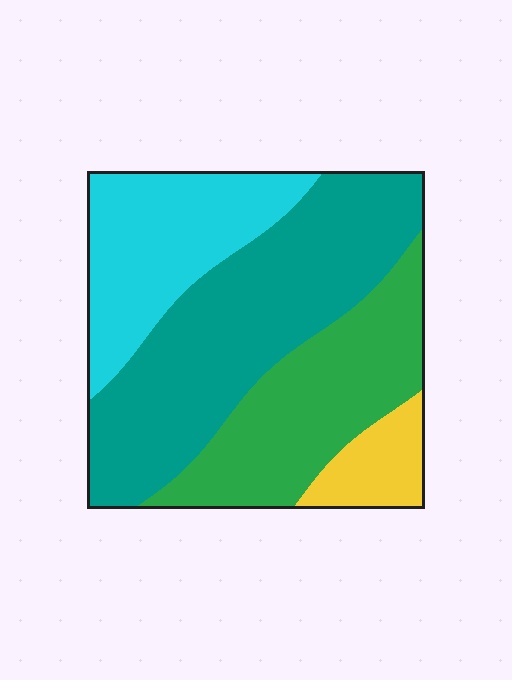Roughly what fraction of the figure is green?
Green takes up about one quarter (1/4) of the figure.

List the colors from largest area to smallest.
From largest to smallest: teal, green, cyan, yellow.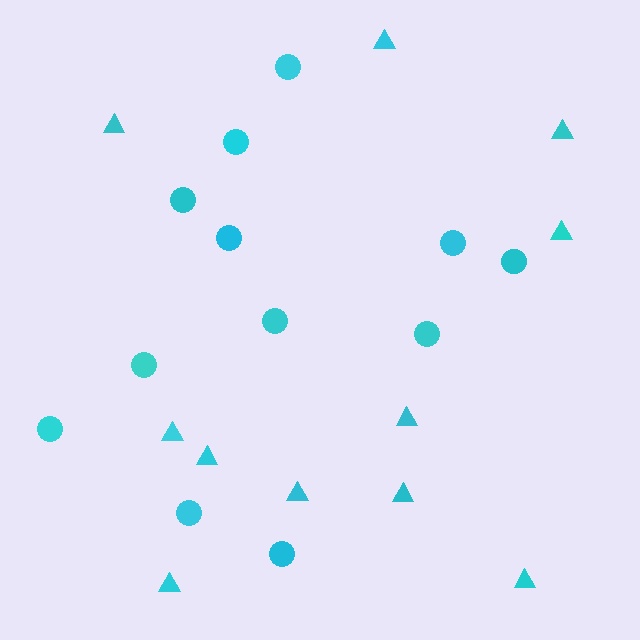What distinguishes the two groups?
There are 2 groups: one group of triangles (11) and one group of circles (12).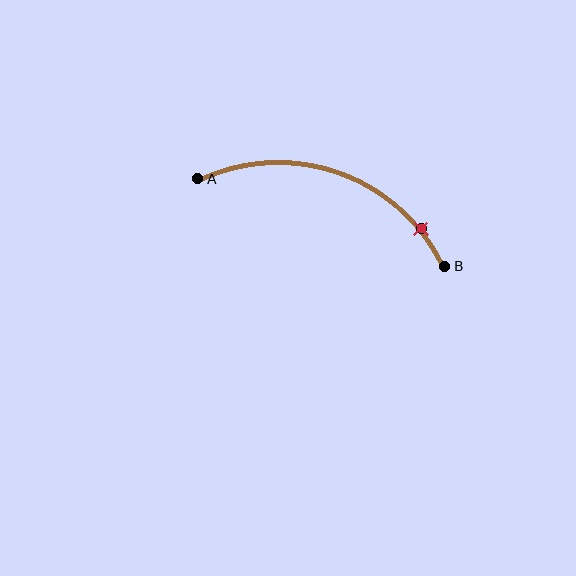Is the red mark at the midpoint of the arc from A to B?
No. The red mark lies on the arc but is closer to endpoint B. The arc midpoint would be at the point on the curve equidistant along the arc from both A and B.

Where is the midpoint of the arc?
The arc midpoint is the point on the curve farthest from the straight line joining A and B. It sits above that line.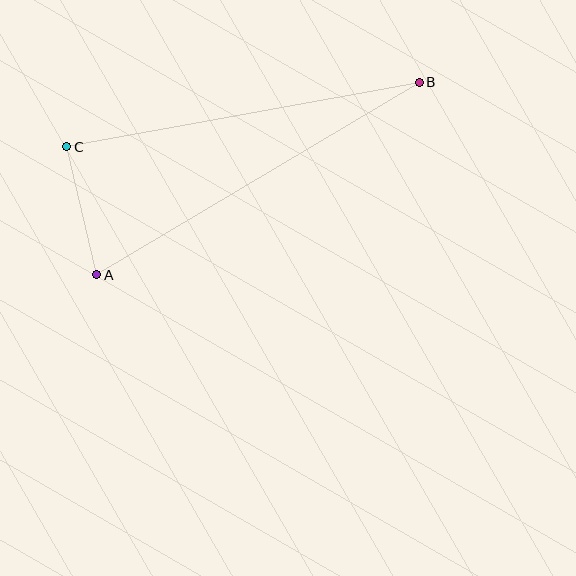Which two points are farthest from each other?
Points A and B are farthest from each other.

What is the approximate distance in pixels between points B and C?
The distance between B and C is approximately 358 pixels.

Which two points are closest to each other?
Points A and C are closest to each other.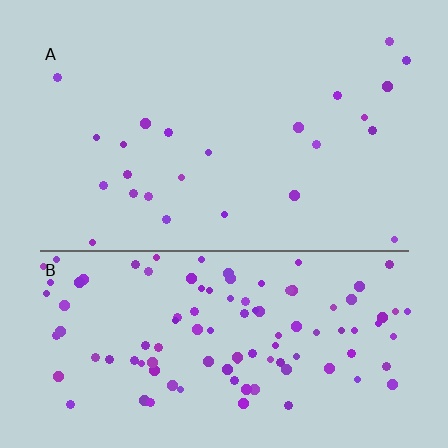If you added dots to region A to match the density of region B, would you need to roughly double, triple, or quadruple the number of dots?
Approximately quadruple.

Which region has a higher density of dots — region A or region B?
B (the bottom).